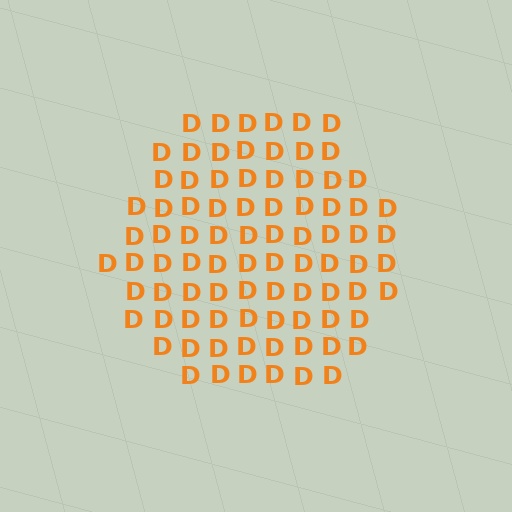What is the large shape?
The large shape is a hexagon.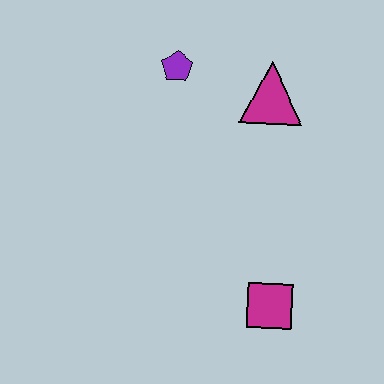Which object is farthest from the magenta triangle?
The magenta square is farthest from the magenta triangle.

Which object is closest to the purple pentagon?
The magenta triangle is closest to the purple pentagon.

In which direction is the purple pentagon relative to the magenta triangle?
The purple pentagon is to the left of the magenta triangle.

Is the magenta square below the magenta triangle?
Yes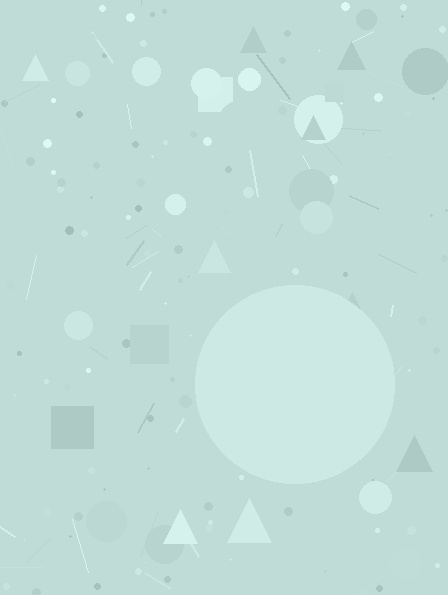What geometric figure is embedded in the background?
A circle is embedded in the background.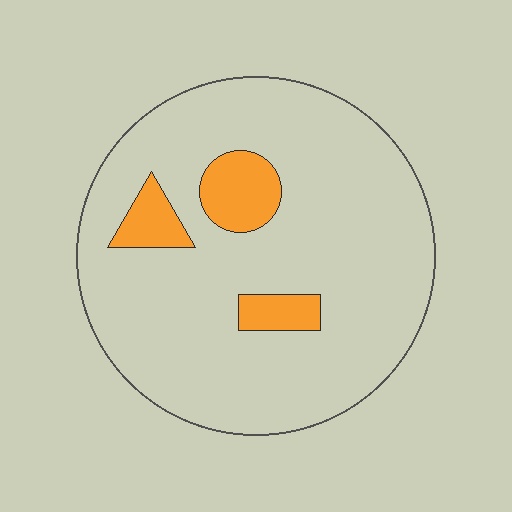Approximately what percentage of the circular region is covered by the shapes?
Approximately 10%.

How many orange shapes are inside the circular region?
3.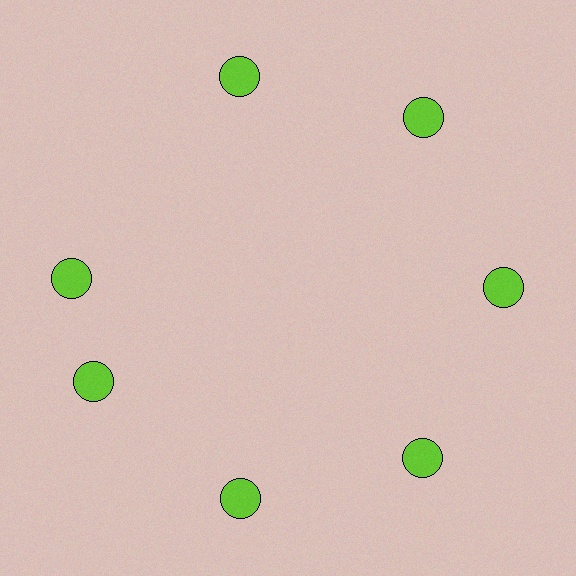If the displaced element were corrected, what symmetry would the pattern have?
It would have 7-fold rotational symmetry — the pattern would map onto itself every 51 degrees.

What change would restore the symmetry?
The symmetry would be restored by rotating it back into even spacing with its neighbors so that all 7 circles sit at equal angles and equal distance from the center.